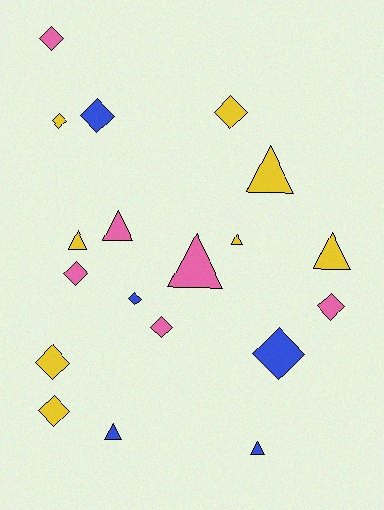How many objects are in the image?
There are 19 objects.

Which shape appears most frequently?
Diamond, with 11 objects.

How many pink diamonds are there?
There are 4 pink diamonds.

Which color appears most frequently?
Yellow, with 8 objects.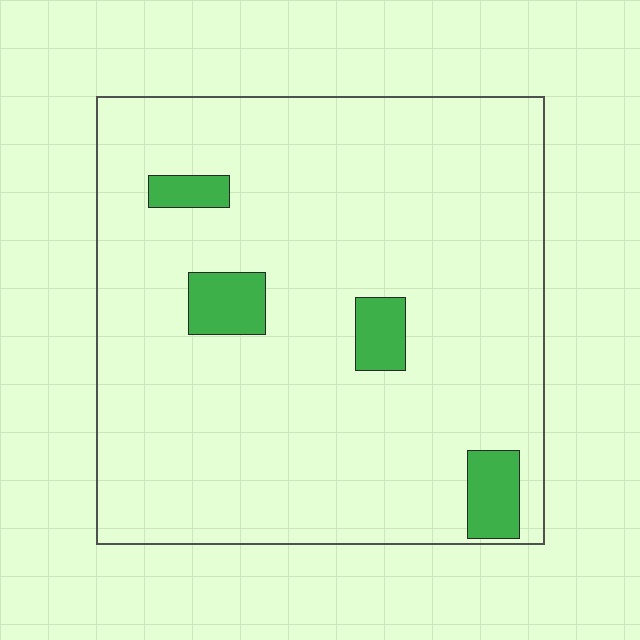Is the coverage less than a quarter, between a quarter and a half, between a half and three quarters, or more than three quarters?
Less than a quarter.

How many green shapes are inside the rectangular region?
4.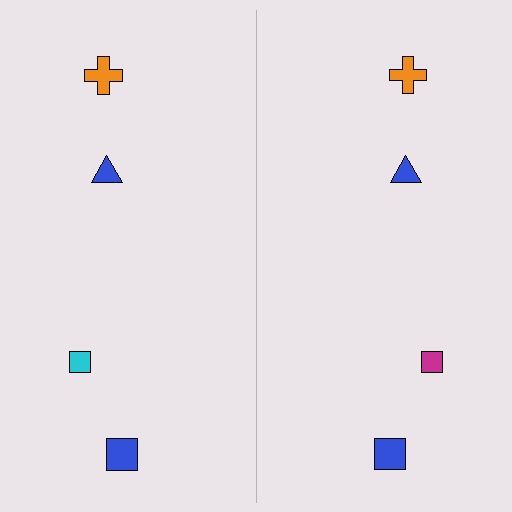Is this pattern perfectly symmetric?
No, the pattern is not perfectly symmetric. The magenta square on the right side breaks the symmetry — its mirror counterpart is cyan.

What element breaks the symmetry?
The magenta square on the right side breaks the symmetry — its mirror counterpart is cyan.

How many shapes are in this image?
There are 8 shapes in this image.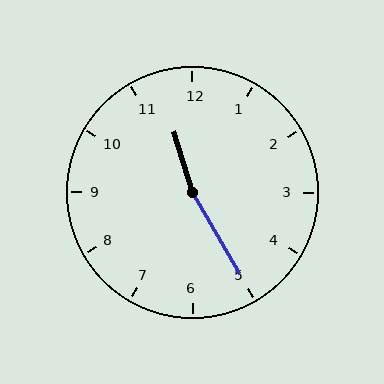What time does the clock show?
11:25.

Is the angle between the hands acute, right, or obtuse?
It is obtuse.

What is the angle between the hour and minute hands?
Approximately 168 degrees.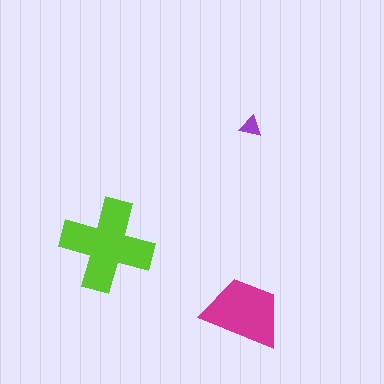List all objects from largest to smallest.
The lime cross, the magenta trapezoid, the purple triangle.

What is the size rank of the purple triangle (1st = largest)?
3rd.